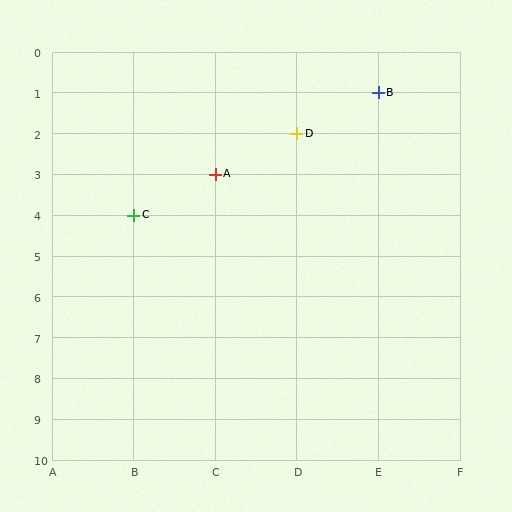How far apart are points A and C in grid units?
Points A and C are 1 column and 1 row apart (about 1.4 grid units diagonally).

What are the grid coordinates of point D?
Point D is at grid coordinates (D, 2).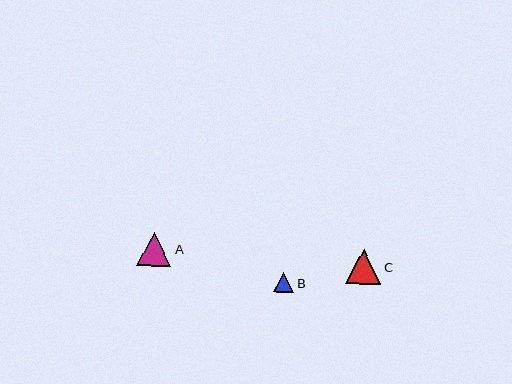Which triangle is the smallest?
Triangle B is the smallest with a size of approximately 20 pixels.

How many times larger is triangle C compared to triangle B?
Triangle C is approximately 1.7 times the size of triangle B.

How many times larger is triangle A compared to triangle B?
Triangle A is approximately 1.7 times the size of triangle B.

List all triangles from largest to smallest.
From largest to smallest: C, A, B.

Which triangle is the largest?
Triangle C is the largest with a size of approximately 35 pixels.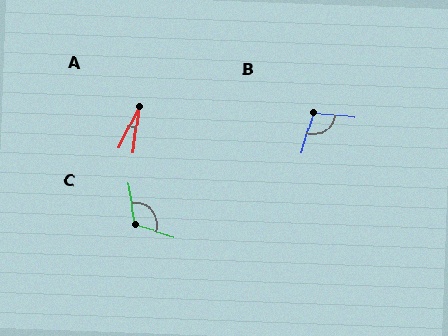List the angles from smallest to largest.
A (18°), B (102°), C (117°).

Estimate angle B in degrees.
Approximately 102 degrees.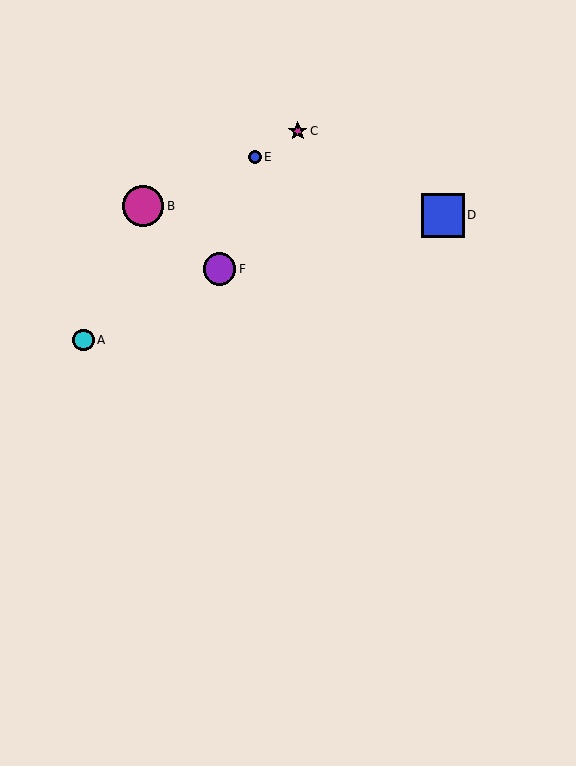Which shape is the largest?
The blue square (labeled D) is the largest.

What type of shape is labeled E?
Shape E is a blue circle.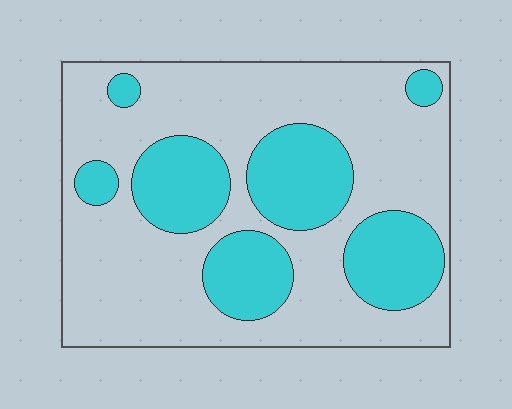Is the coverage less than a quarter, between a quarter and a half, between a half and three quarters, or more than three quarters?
Between a quarter and a half.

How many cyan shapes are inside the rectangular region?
7.